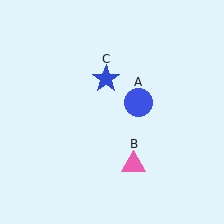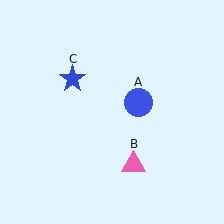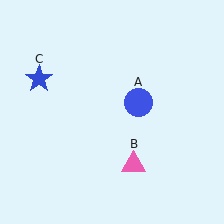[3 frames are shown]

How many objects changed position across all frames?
1 object changed position: blue star (object C).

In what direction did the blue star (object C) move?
The blue star (object C) moved left.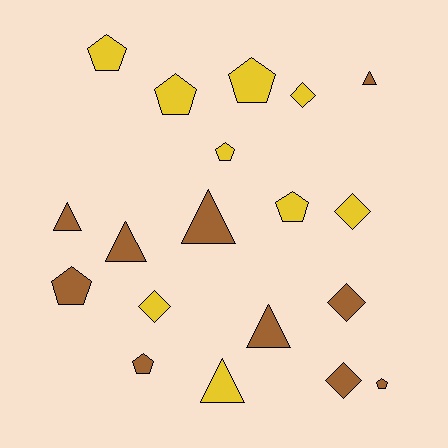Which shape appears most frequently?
Pentagon, with 8 objects.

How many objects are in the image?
There are 19 objects.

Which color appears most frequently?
Brown, with 10 objects.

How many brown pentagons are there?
There are 3 brown pentagons.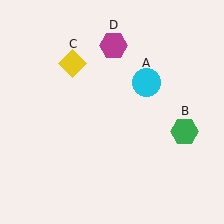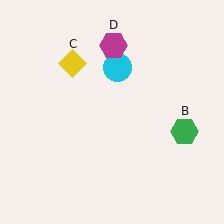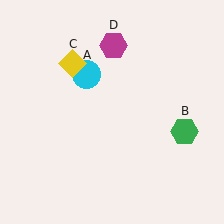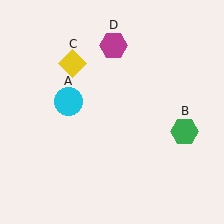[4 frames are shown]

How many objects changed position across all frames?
1 object changed position: cyan circle (object A).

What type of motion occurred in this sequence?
The cyan circle (object A) rotated counterclockwise around the center of the scene.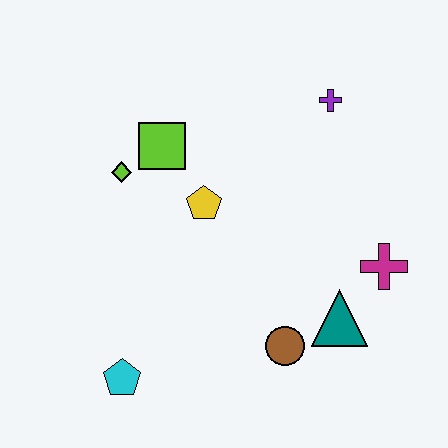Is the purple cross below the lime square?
No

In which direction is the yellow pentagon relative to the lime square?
The yellow pentagon is below the lime square.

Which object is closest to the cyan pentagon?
The brown circle is closest to the cyan pentagon.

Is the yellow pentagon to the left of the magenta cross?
Yes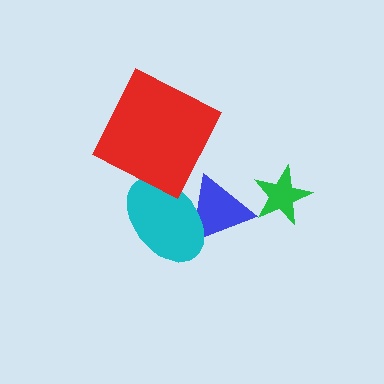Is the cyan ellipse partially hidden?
No, no other shape covers it.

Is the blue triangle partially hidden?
Yes, it is partially covered by another shape.